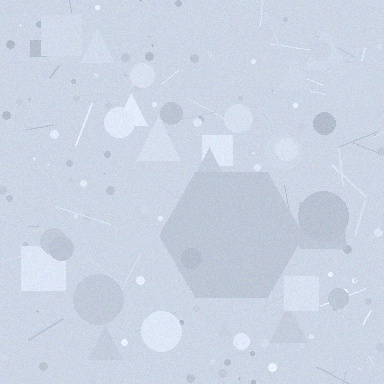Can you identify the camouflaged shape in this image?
The camouflaged shape is a hexagon.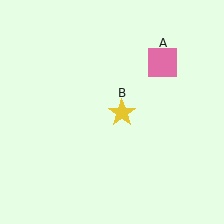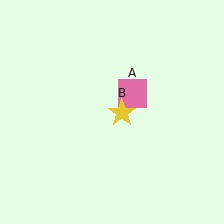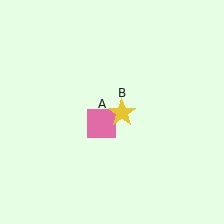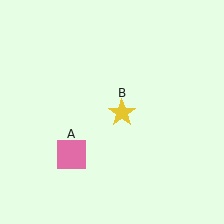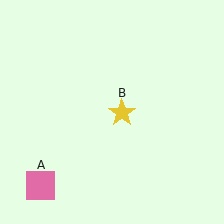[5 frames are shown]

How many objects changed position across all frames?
1 object changed position: pink square (object A).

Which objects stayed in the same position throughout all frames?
Yellow star (object B) remained stationary.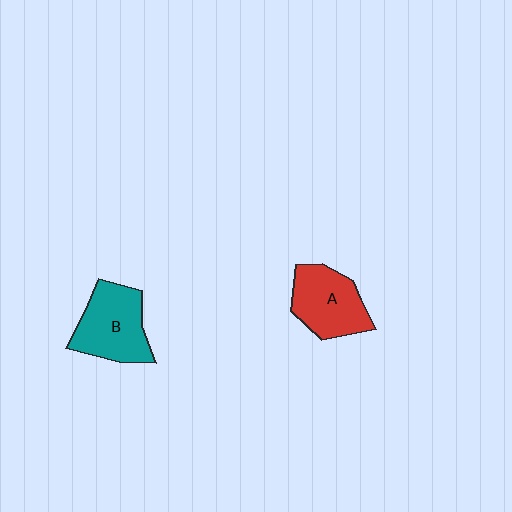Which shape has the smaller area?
Shape A (red).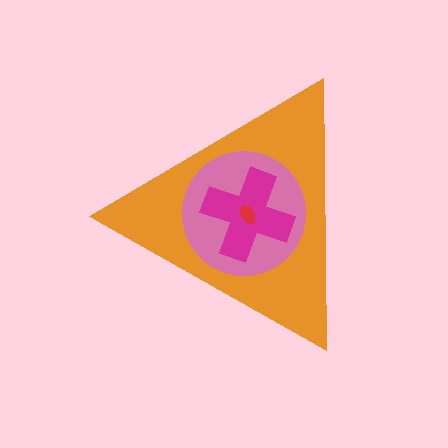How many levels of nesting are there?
4.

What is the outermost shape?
The orange triangle.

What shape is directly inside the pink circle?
The magenta cross.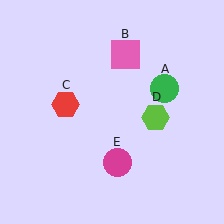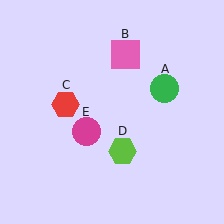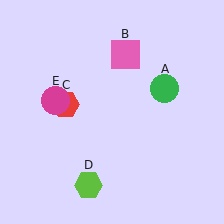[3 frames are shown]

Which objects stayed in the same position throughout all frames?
Green circle (object A) and pink square (object B) and red hexagon (object C) remained stationary.